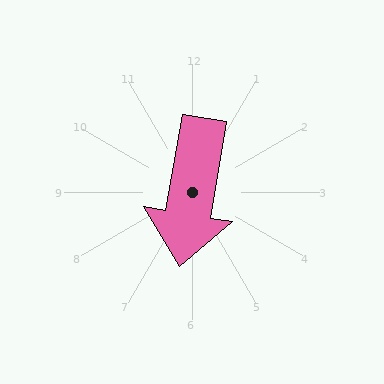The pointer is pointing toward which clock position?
Roughly 6 o'clock.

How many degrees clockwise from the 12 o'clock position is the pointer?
Approximately 190 degrees.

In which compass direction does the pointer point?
South.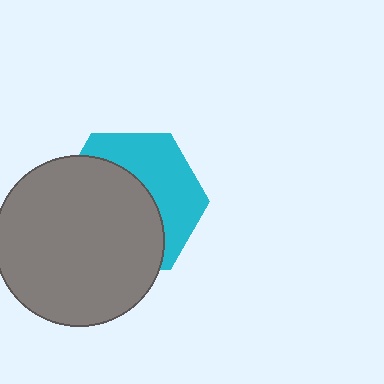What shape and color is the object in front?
The object in front is a gray circle.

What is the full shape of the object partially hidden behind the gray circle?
The partially hidden object is a cyan hexagon.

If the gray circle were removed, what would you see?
You would see the complete cyan hexagon.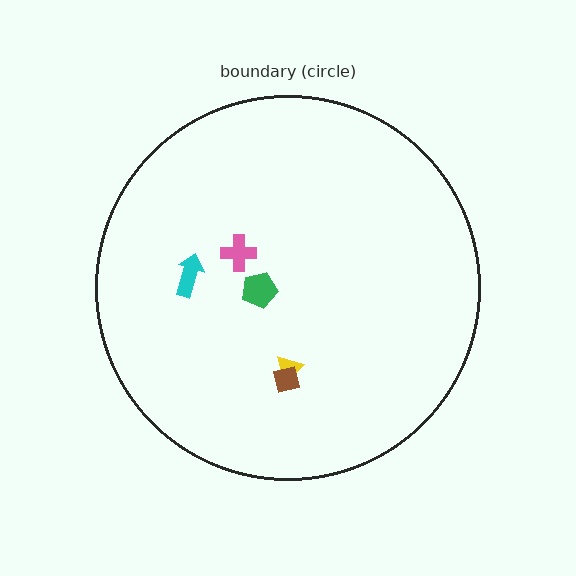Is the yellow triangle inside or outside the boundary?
Inside.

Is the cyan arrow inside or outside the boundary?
Inside.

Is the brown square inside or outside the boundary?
Inside.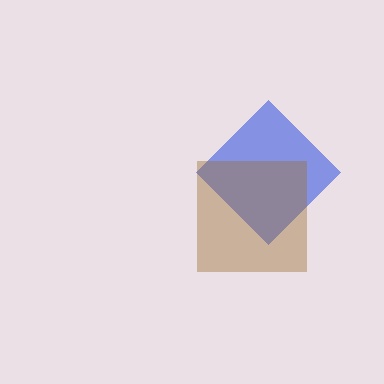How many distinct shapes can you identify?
There are 2 distinct shapes: a blue diamond, a brown square.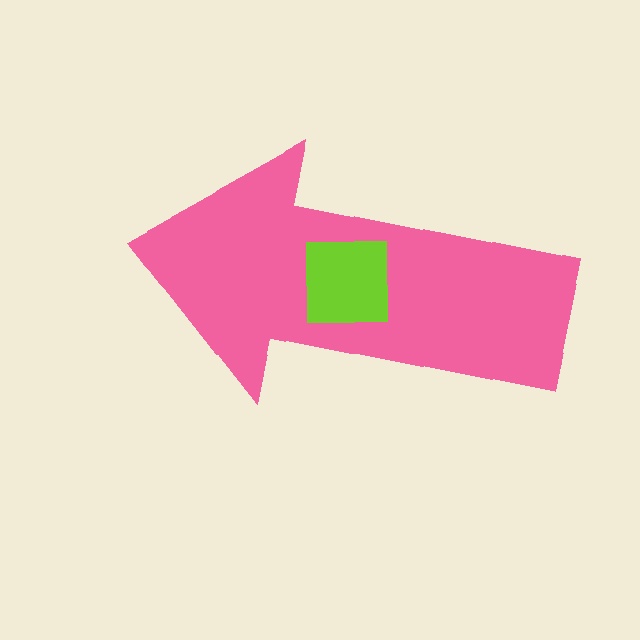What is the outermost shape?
The pink arrow.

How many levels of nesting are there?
2.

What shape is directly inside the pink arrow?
The lime square.